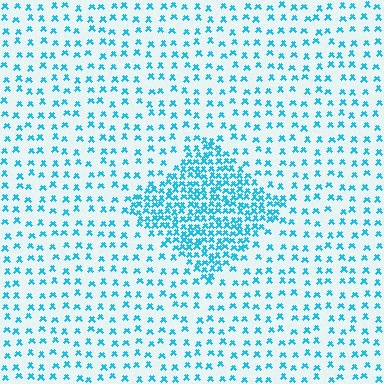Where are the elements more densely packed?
The elements are more densely packed inside the diamond boundary.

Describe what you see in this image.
The image contains small cyan elements arranged at two different densities. A diamond-shaped region is visible where the elements are more densely packed than the surrounding area.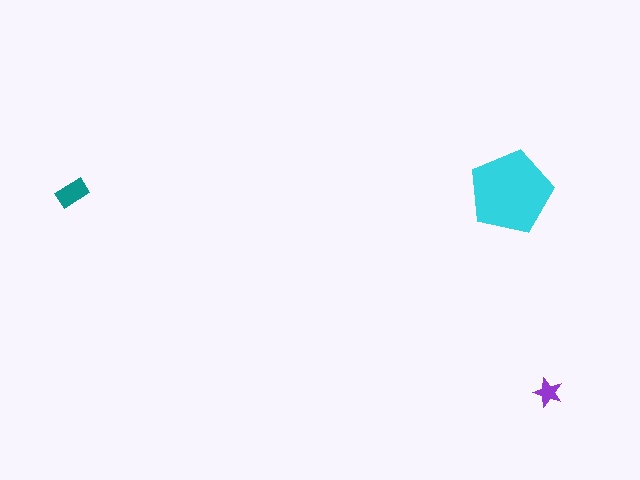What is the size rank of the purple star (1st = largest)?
3rd.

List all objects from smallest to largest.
The purple star, the teal rectangle, the cyan pentagon.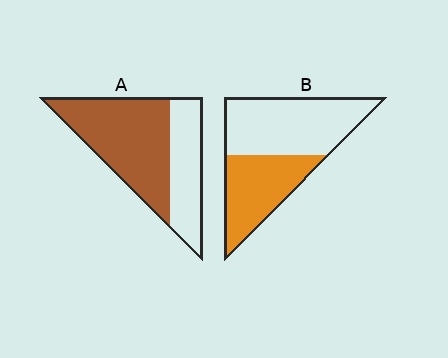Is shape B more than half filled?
No.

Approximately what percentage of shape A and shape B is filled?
A is approximately 65% and B is approximately 40%.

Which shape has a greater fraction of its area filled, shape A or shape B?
Shape A.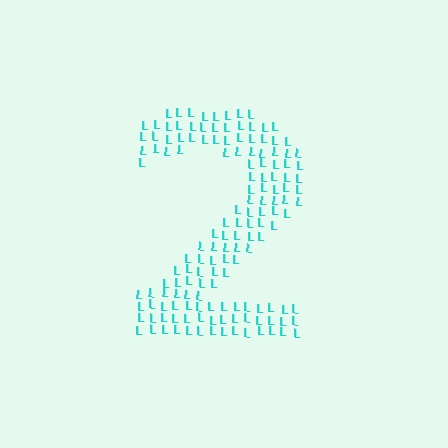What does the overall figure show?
The overall figure shows the digit 2.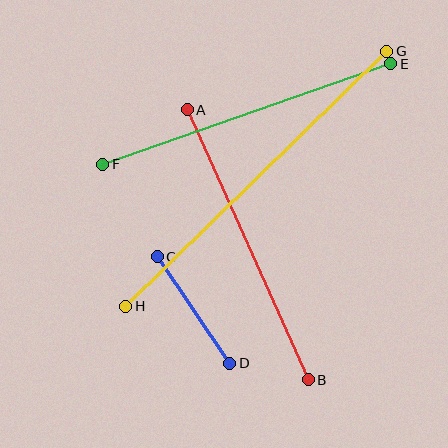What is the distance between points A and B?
The distance is approximately 296 pixels.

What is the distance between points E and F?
The distance is approximately 305 pixels.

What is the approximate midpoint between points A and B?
The midpoint is at approximately (248, 245) pixels.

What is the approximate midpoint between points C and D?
The midpoint is at approximately (194, 310) pixels.